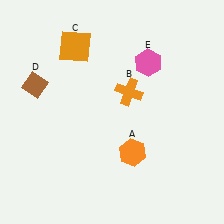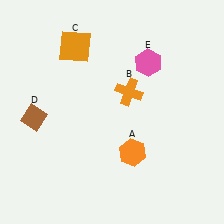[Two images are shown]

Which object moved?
The brown diamond (D) moved down.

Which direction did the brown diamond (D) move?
The brown diamond (D) moved down.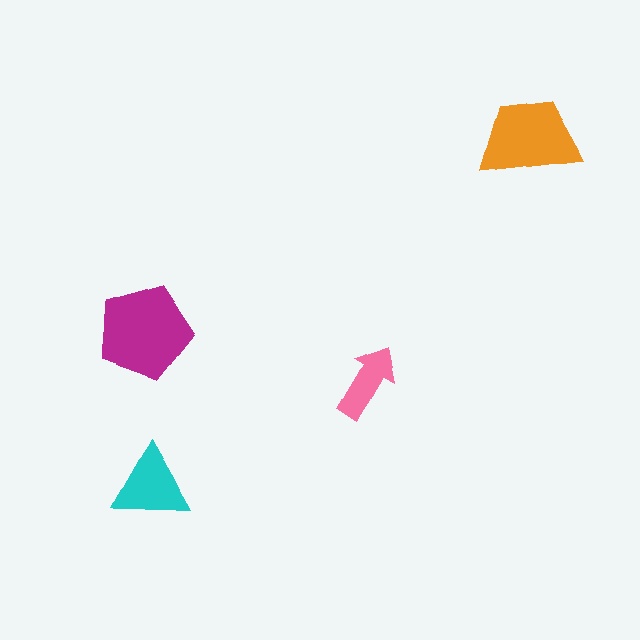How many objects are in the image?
There are 4 objects in the image.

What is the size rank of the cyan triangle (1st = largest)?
3rd.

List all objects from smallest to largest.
The pink arrow, the cyan triangle, the orange trapezoid, the magenta pentagon.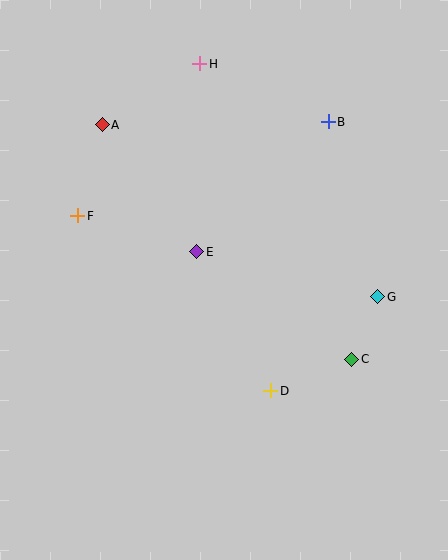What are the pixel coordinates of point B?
Point B is at (328, 122).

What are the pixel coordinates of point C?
Point C is at (352, 359).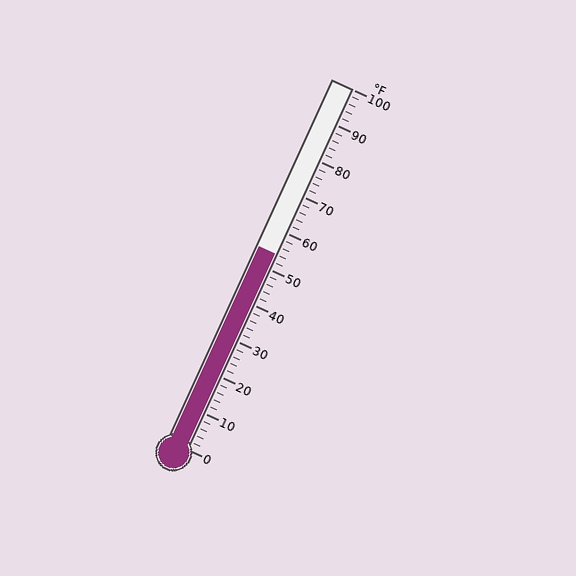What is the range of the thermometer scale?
The thermometer scale ranges from 0°F to 100°F.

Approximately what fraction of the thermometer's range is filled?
The thermometer is filled to approximately 55% of its range.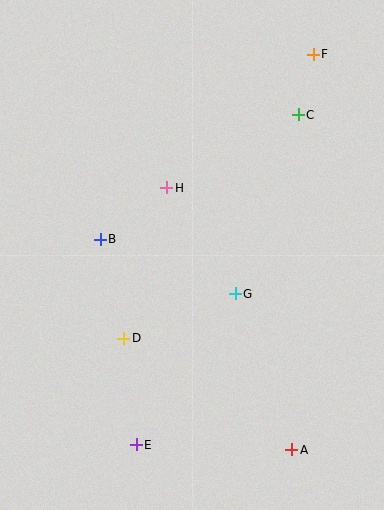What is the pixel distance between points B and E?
The distance between B and E is 208 pixels.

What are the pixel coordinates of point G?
Point G is at (235, 294).